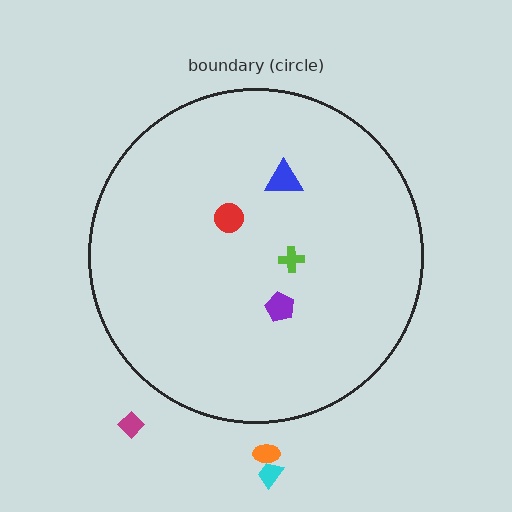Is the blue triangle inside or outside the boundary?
Inside.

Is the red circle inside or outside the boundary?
Inside.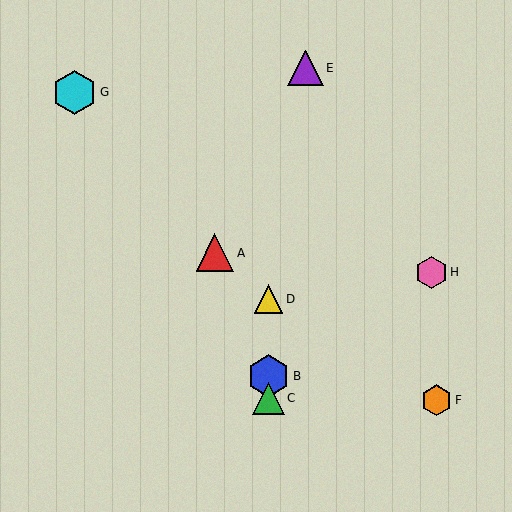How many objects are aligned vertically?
3 objects (B, C, D) are aligned vertically.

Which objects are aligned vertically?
Objects B, C, D are aligned vertically.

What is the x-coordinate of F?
Object F is at x≈437.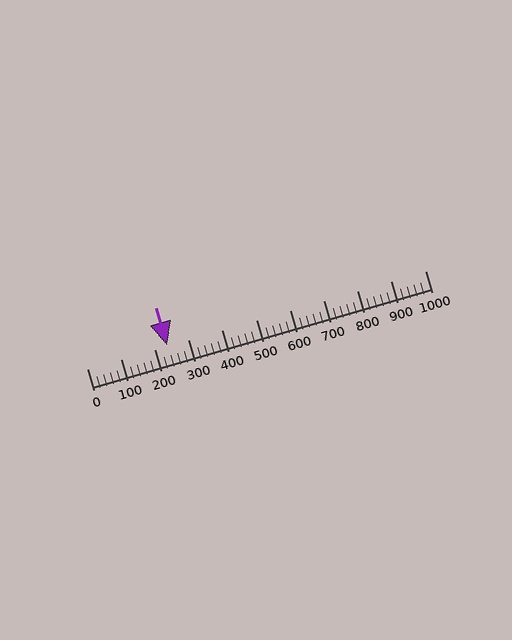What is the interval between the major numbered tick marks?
The major tick marks are spaced 100 units apart.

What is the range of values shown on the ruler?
The ruler shows values from 0 to 1000.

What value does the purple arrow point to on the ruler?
The purple arrow points to approximately 238.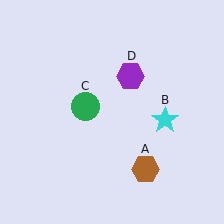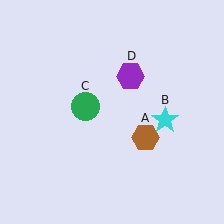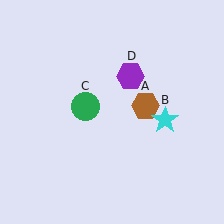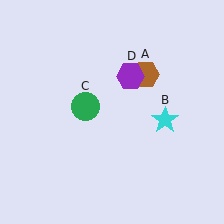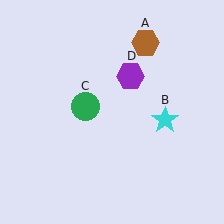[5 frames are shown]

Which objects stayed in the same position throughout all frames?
Cyan star (object B) and green circle (object C) and purple hexagon (object D) remained stationary.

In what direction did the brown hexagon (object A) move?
The brown hexagon (object A) moved up.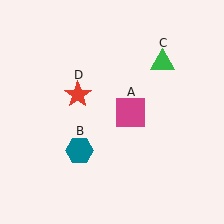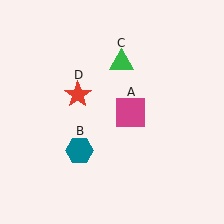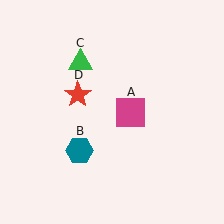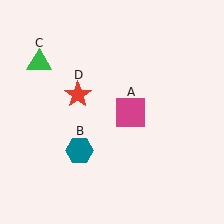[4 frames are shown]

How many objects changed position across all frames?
1 object changed position: green triangle (object C).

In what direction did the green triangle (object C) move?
The green triangle (object C) moved left.